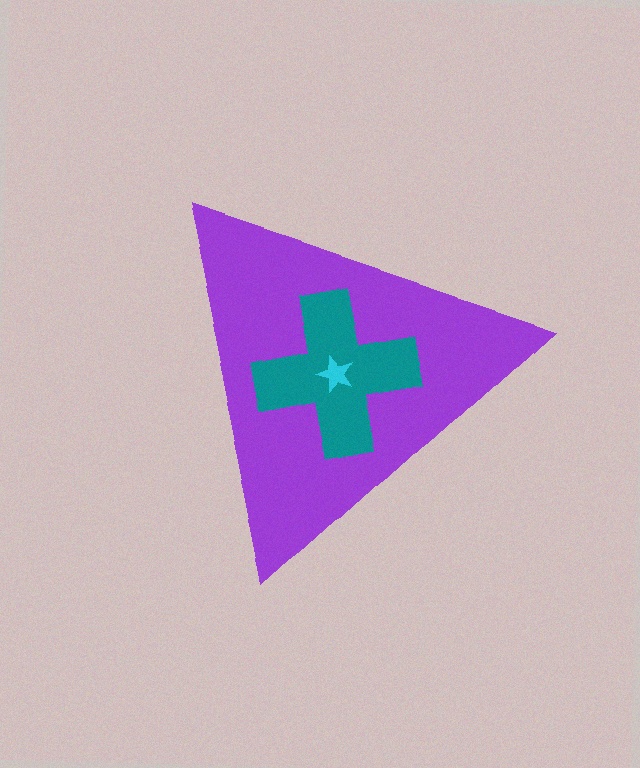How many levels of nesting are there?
3.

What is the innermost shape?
The cyan star.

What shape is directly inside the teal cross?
The cyan star.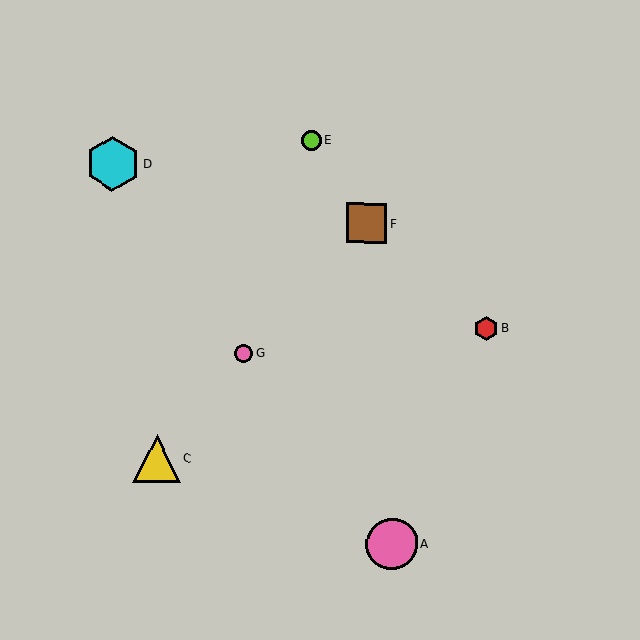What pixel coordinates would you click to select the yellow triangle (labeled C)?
Click at (157, 459) to select the yellow triangle C.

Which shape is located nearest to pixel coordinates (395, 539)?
The pink circle (labeled A) at (392, 544) is nearest to that location.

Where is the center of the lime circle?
The center of the lime circle is at (312, 140).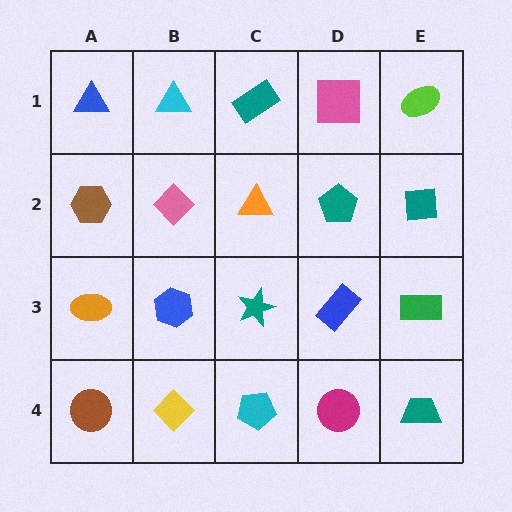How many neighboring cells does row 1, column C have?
3.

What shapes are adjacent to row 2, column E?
A lime ellipse (row 1, column E), a green rectangle (row 3, column E), a teal pentagon (row 2, column D).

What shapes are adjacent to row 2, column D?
A pink square (row 1, column D), a blue rectangle (row 3, column D), an orange triangle (row 2, column C), a teal square (row 2, column E).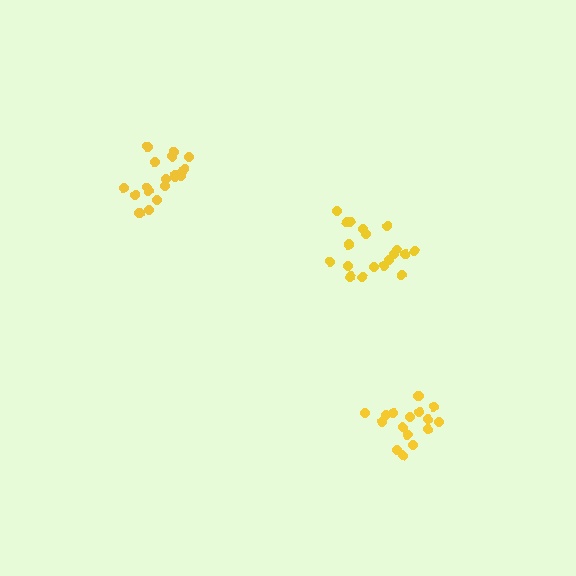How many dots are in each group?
Group 1: 16 dots, Group 2: 20 dots, Group 3: 19 dots (55 total).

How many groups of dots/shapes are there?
There are 3 groups.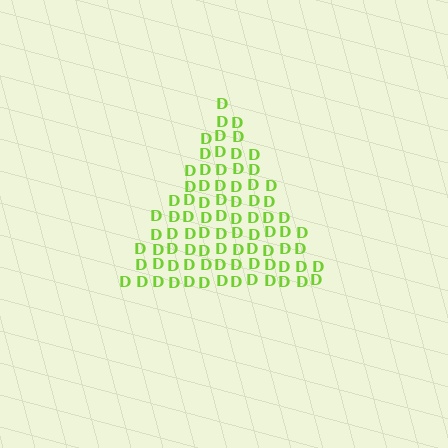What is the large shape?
The large shape is a triangle.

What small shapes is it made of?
It is made of small letter D's.